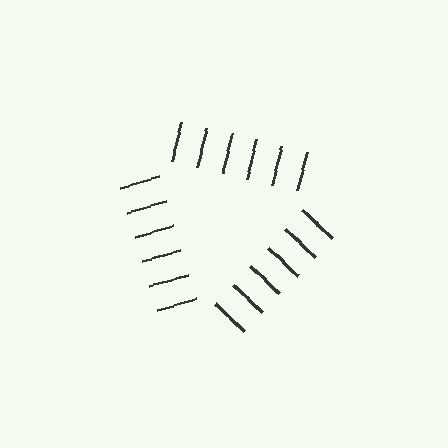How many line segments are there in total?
18 — 6 along each of the 3 edges.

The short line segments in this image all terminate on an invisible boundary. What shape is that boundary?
An illusory triangle — the line segments terminate on its edges but no continuous stroke is drawn.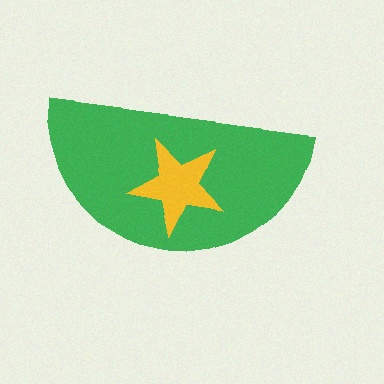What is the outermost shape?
The green semicircle.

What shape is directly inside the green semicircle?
The yellow star.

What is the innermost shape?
The yellow star.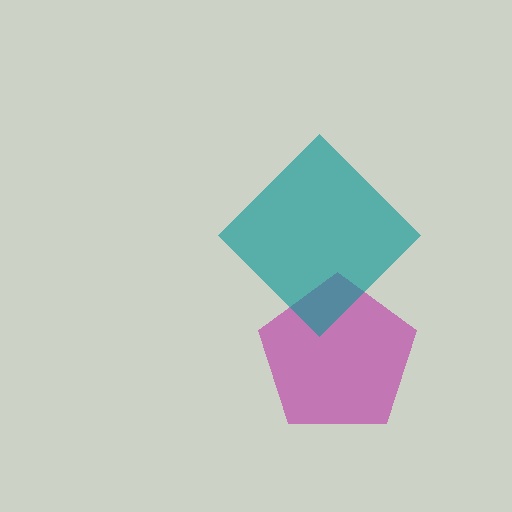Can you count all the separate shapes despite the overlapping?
Yes, there are 2 separate shapes.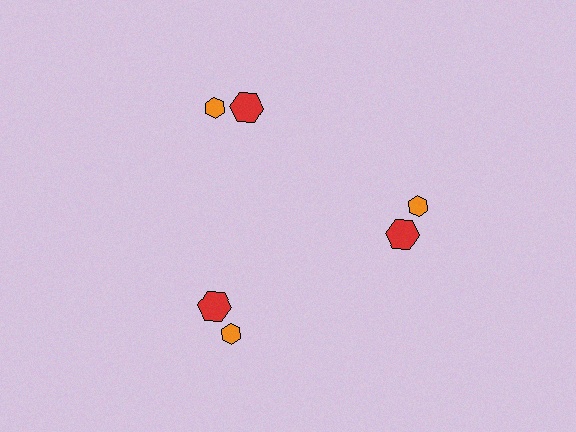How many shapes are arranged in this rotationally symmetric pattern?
There are 6 shapes, arranged in 3 groups of 2.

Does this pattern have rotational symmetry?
Yes, this pattern has 3-fold rotational symmetry. It looks the same after rotating 120 degrees around the center.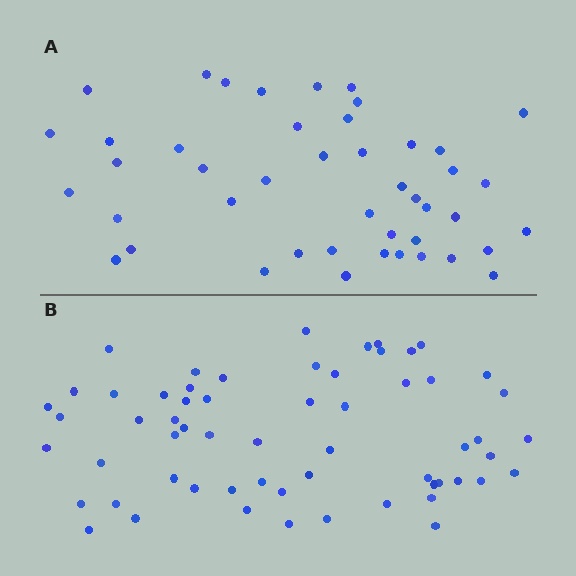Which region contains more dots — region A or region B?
Region B (the bottom region) has more dots.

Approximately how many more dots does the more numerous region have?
Region B has approximately 15 more dots than region A.